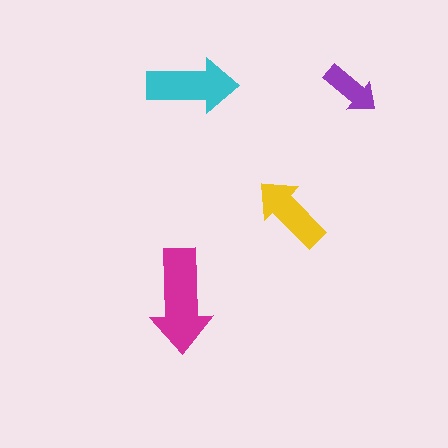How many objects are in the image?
There are 4 objects in the image.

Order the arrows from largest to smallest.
the magenta one, the cyan one, the yellow one, the purple one.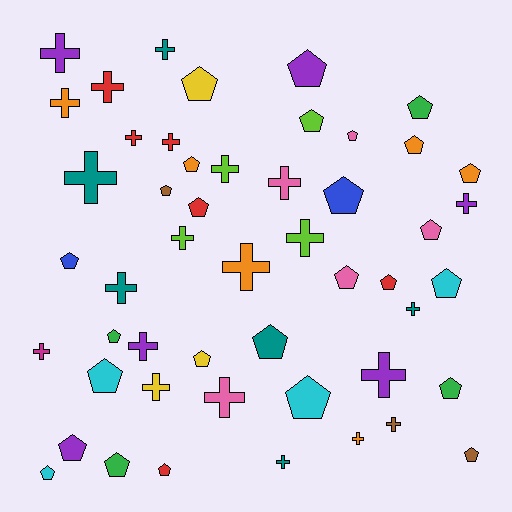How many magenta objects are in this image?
There is 1 magenta object.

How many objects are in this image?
There are 50 objects.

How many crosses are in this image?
There are 23 crosses.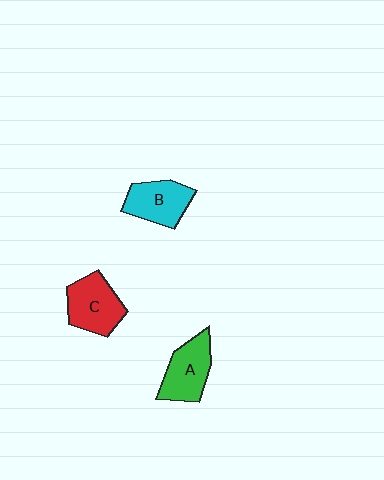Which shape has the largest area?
Shape C (red).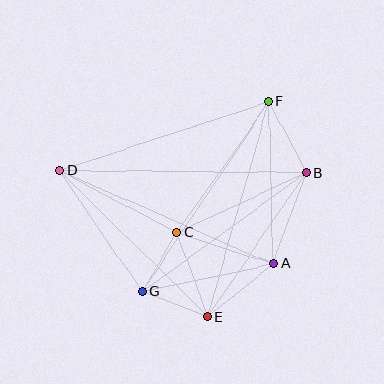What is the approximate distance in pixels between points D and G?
The distance between D and G is approximately 147 pixels.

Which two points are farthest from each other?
Points B and D are farthest from each other.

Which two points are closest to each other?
Points C and G are closest to each other.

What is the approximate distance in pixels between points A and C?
The distance between A and C is approximately 101 pixels.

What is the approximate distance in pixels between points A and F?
The distance between A and F is approximately 162 pixels.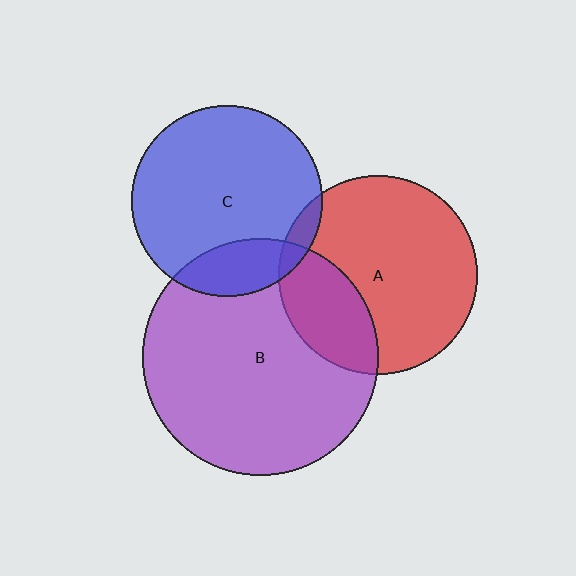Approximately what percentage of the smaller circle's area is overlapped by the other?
Approximately 20%.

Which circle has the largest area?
Circle B (purple).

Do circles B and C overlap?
Yes.